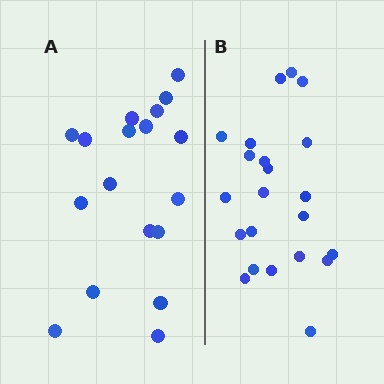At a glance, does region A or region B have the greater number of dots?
Region B (the right region) has more dots.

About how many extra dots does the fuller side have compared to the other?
Region B has about 4 more dots than region A.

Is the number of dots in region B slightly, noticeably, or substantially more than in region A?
Region B has only slightly more — the two regions are fairly close. The ratio is roughly 1.2 to 1.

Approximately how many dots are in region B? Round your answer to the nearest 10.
About 20 dots. (The exact count is 22, which rounds to 20.)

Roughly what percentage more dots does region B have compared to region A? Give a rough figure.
About 20% more.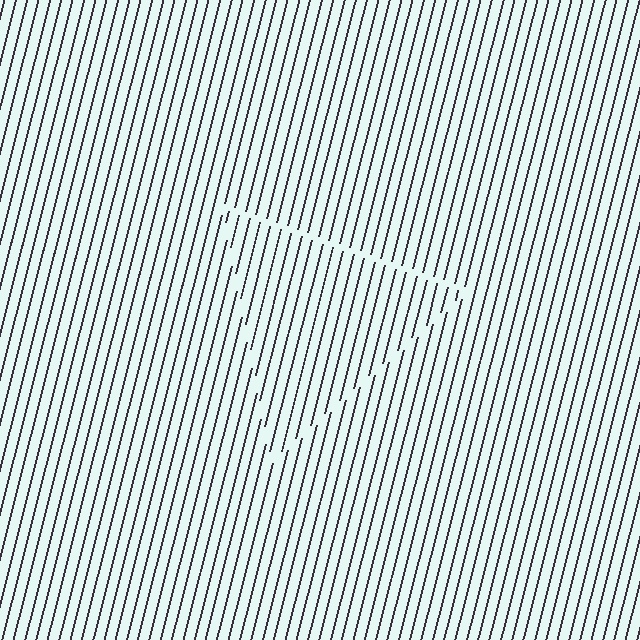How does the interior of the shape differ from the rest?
The interior of the shape contains the same grating, shifted by half a period — the contour is defined by the phase discontinuity where line-ends from the inner and outer gratings abut.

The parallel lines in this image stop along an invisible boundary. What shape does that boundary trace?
An illusory triangle. The interior of the shape contains the same grating, shifted by half a period — the contour is defined by the phase discontinuity where line-ends from the inner and outer gratings abut.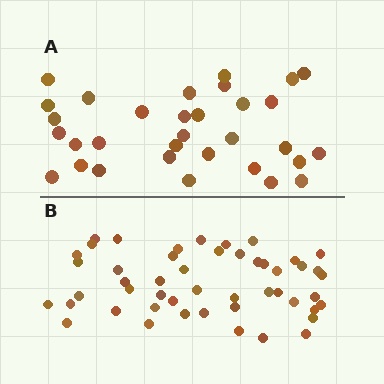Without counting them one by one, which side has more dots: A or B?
Region B (the bottom region) has more dots.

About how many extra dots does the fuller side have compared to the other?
Region B has approximately 15 more dots than region A.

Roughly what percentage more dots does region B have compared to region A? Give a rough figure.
About 55% more.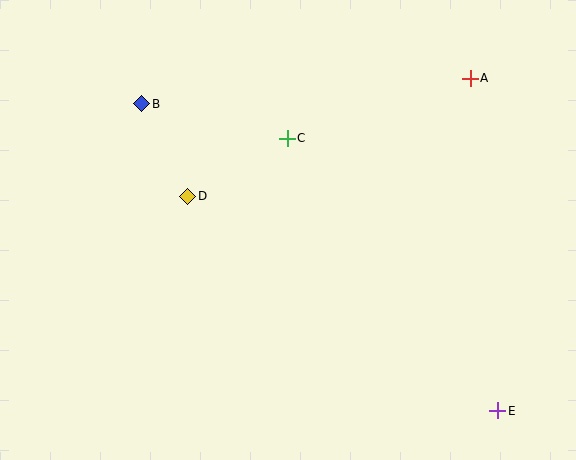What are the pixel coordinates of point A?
Point A is at (470, 78).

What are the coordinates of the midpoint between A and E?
The midpoint between A and E is at (484, 245).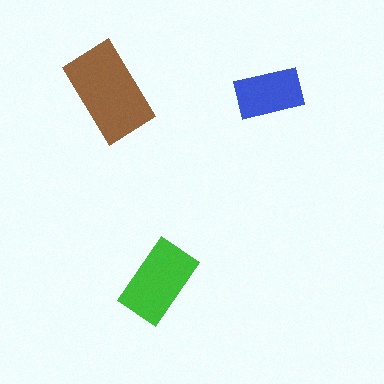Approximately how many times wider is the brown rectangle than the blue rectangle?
About 1.5 times wider.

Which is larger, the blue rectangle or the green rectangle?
The green one.